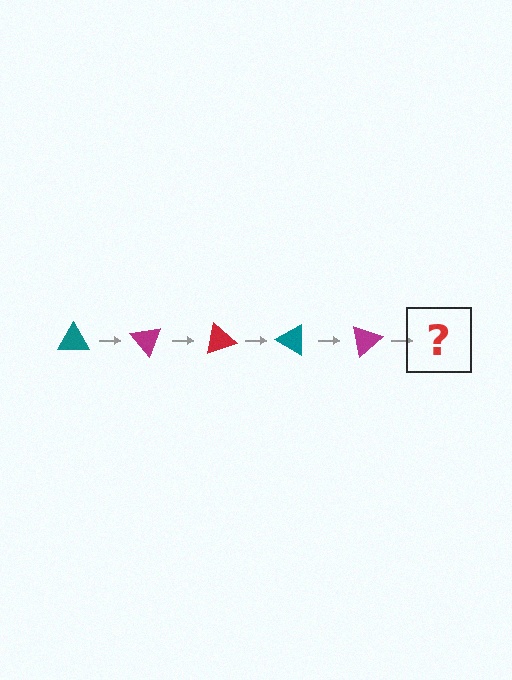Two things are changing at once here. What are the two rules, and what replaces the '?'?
The two rules are that it rotates 50 degrees each step and the color cycles through teal, magenta, and red. The '?' should be a red triangle, rotated 250 degrees from the start.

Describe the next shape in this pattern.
It should be a red triangle, rotated 250 degrees from the start.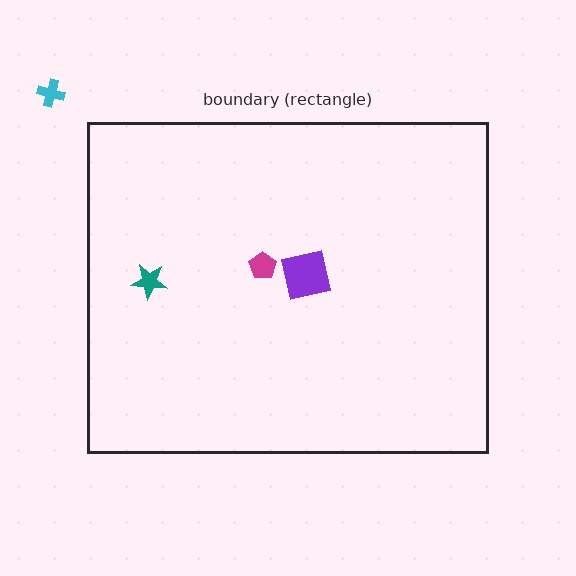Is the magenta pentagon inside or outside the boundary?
Inside.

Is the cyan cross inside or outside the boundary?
Outside.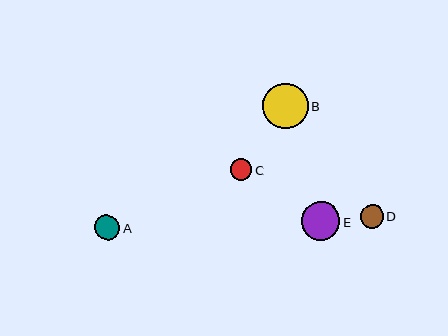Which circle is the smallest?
Circle C is the smallest with a size of approximately 22 pixels.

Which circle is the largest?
Circle B is the largest with a size of approximately 45 pixels.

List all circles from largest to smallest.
From largest to smallest: B, E, A, D, C.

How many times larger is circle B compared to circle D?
Circle B is approximately 1.9 times the size of circle D.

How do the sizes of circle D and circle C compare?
Circle D and circle C are approximately the same size.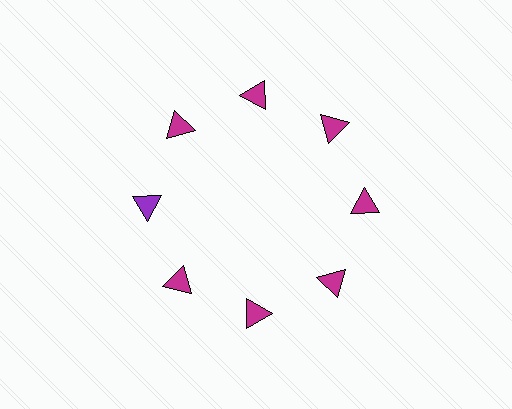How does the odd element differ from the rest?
It has a different color: purple instead of magenta.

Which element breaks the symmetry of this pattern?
The purple triangle at roughly the 9 o'clock position breaks the symmetry. All other shapes are magenta triangles.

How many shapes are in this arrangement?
There are 8 shapes arranged in a ring pattern.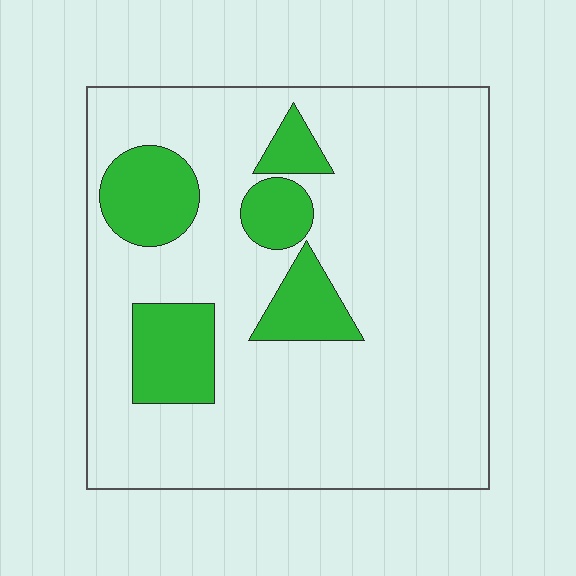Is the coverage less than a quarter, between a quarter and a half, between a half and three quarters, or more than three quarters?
Less than a quarter.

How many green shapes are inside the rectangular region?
5.